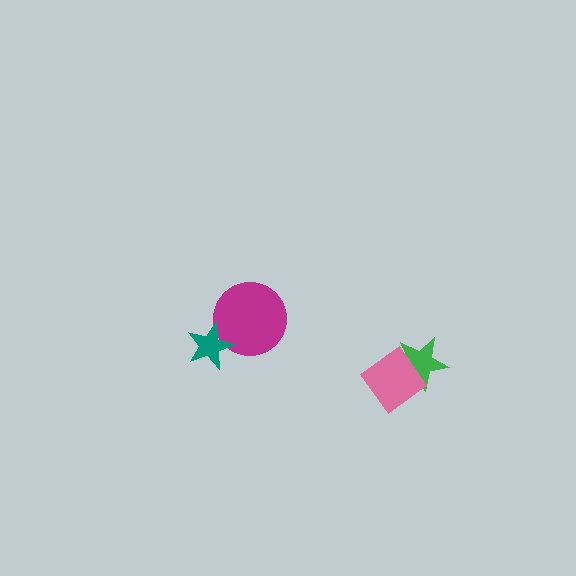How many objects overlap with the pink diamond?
1 object overlaps with the pink diamond.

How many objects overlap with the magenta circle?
1 object overlaps with the magenta circle.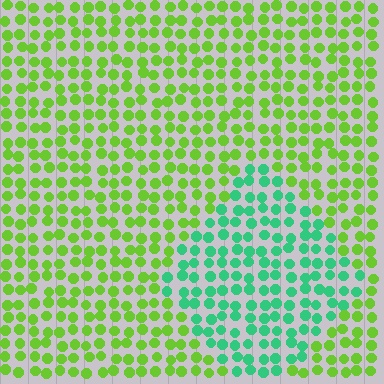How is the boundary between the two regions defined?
The boundary is defined purely by a slight shift in hue (about 53 degrees). Spacing, size, and orientation are identical on both sides.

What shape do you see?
I see a diamond.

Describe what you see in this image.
The image is filled with small lime elements in a uniform arrangement. A diamond-shaped region is visible where the elements are tinted to a slightly different hue, forming a subtle color boundary.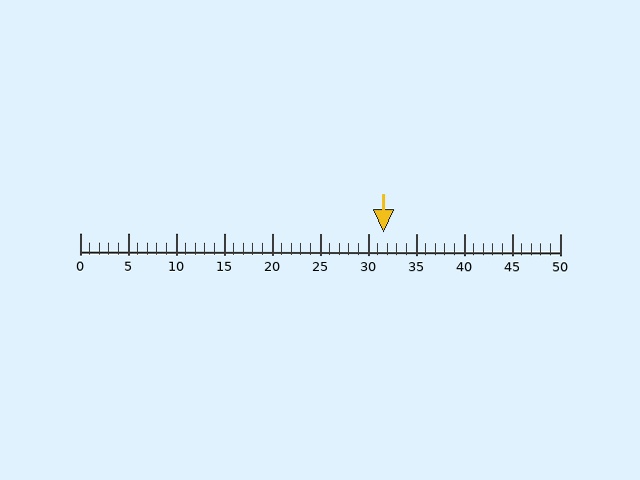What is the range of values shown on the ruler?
The ruler shows values from 0 to 50.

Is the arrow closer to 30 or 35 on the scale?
The arrow is closer to 30.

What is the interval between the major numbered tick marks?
The major tick marks are spaced 5 units apart.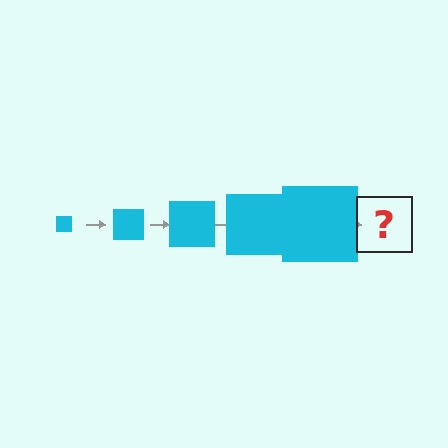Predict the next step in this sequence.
The next step is a cyan square, larger than the previous one.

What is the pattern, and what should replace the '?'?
The pattern is that the square gets progressively larger each step. The '?' should be a cyan square, larger than the previous one.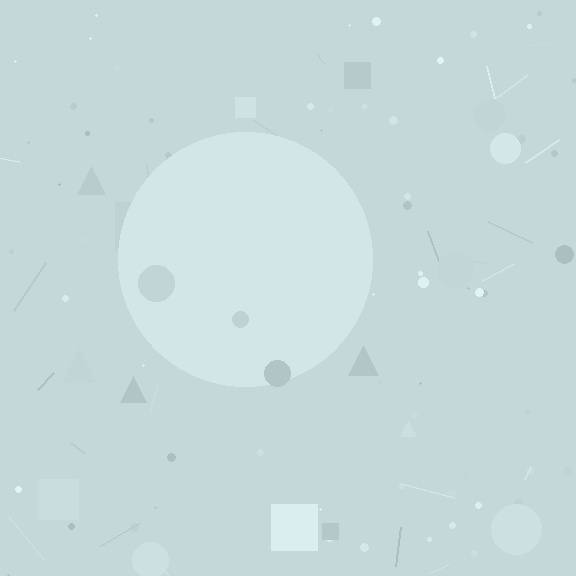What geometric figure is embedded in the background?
A circle is embedded in the background.